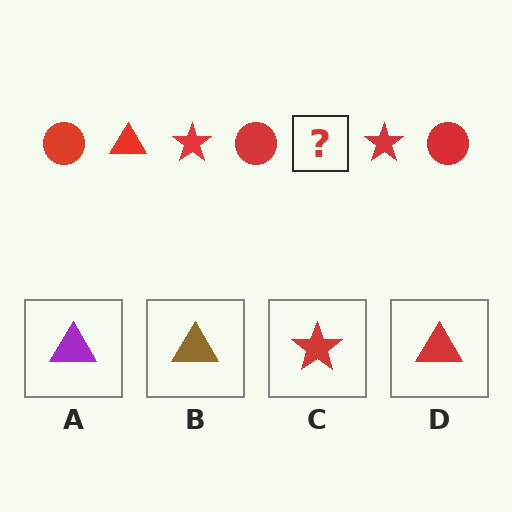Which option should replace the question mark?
Option D.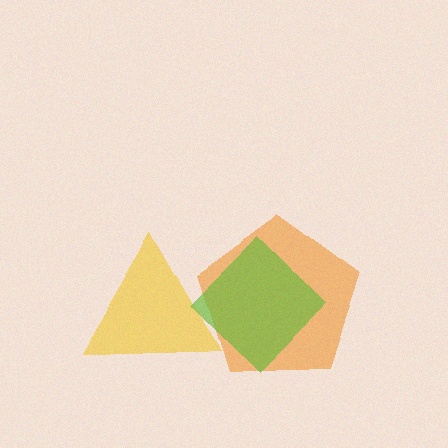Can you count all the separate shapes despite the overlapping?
Yes, there are 3 separate shapes.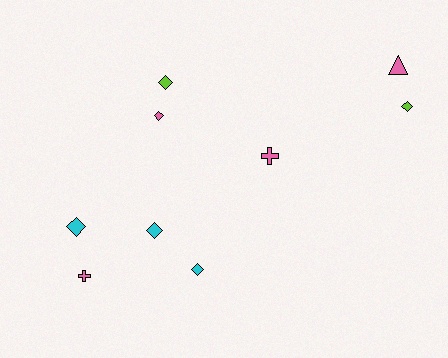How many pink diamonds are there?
There is 1 pink diamond.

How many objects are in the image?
There are 9 objects.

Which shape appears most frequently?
Diamond, with 6 objects.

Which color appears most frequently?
Pink, with 4 objects.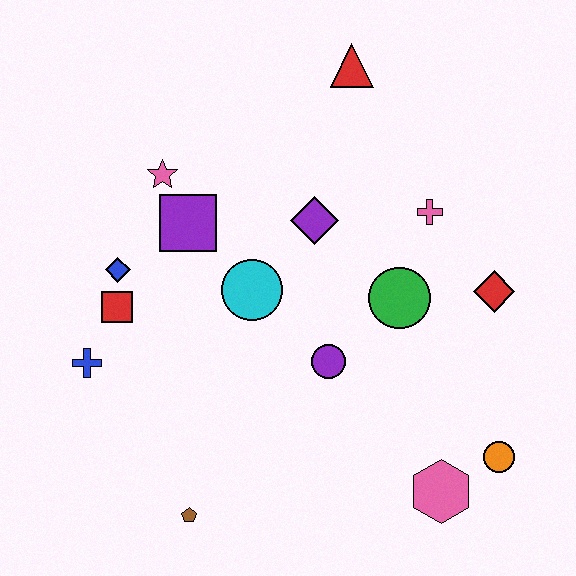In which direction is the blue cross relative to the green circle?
The blue cross is to the left of the green circle.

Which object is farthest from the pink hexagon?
The red triangle is farthest from the pink hexagon.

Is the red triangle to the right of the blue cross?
Yes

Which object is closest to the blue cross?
The red square is closest to the blue cross.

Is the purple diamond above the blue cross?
Yes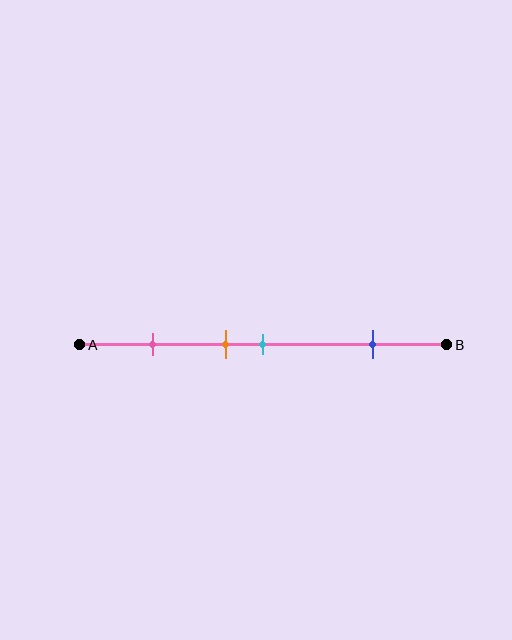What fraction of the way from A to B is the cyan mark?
The cyan mark is approximately 50% (0.5) of the way from A to B.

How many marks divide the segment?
There are 4 marks dividing the segment.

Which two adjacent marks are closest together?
The orange and cyan marks are the closest adjacent pair.